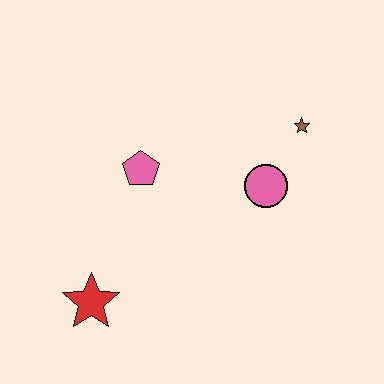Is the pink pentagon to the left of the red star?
No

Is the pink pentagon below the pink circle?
No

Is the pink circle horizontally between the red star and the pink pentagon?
No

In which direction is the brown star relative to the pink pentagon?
The brown star is to the right of the pink pentagon.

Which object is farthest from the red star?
The brown star is farthest from the red star.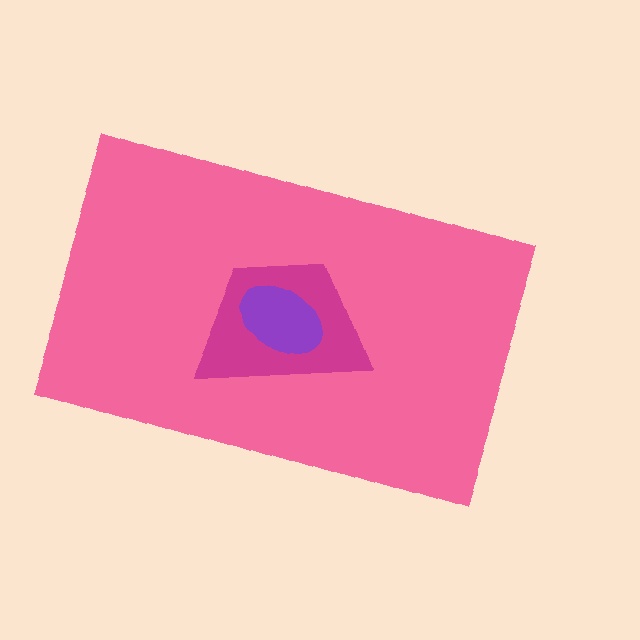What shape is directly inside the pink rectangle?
The magenta trapezoid.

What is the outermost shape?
The pink rectangle.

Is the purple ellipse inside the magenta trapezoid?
Yes.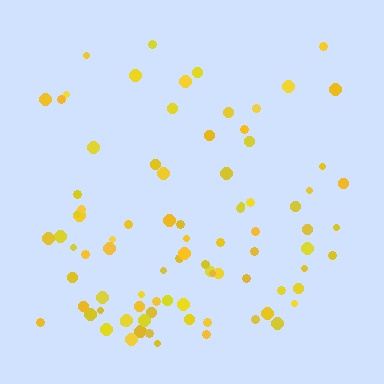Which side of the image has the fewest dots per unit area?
The top.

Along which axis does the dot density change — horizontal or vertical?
Vertical.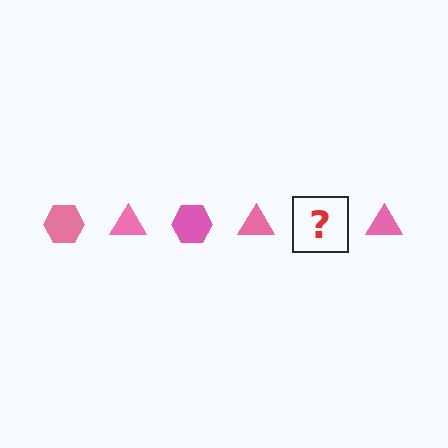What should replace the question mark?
The question mark should be replaced with a pink hexagon.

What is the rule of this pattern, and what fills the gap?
The rule is that the pattern cycles through hexagon, triangle shapes in pink. The gap should be filled with a pink hexagon.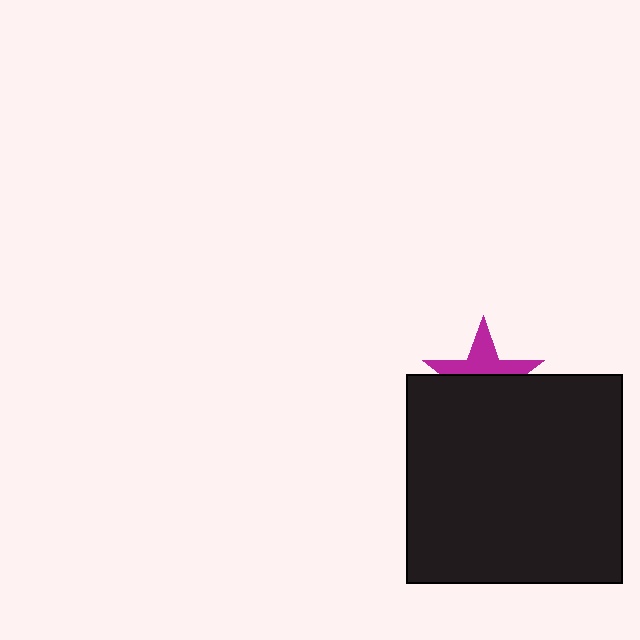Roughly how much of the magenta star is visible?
A small part of it is visible (roughly 44%).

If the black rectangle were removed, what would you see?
You would see the complete magenta star.